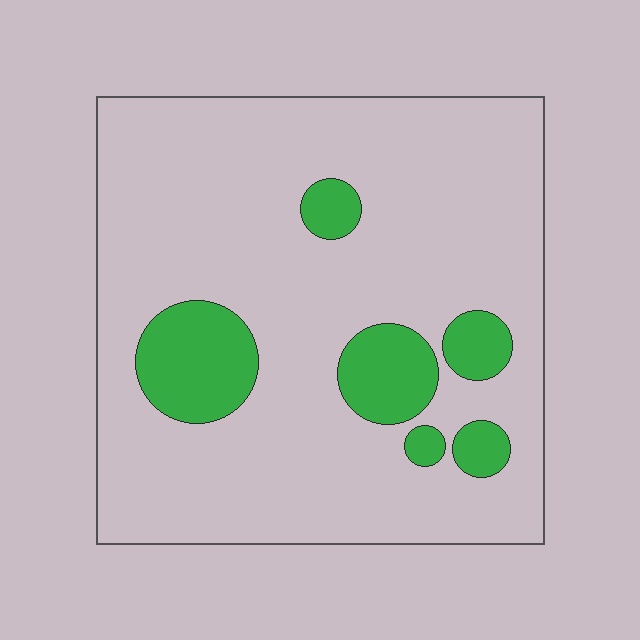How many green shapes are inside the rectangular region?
6.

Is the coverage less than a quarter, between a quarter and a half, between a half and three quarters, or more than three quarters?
Less than a quarter.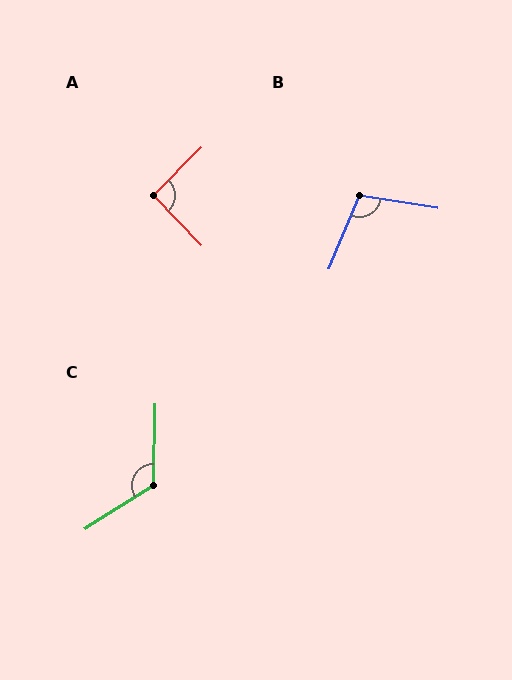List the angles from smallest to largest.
A (91°), B (104°), C (123°).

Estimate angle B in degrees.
Approximately 104 degrees.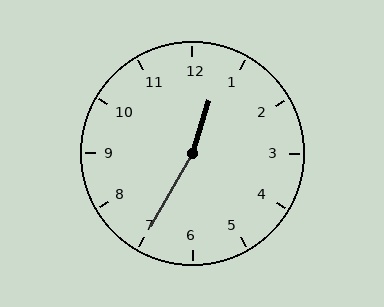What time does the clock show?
12:35.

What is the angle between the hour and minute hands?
Approximately 168 degrees.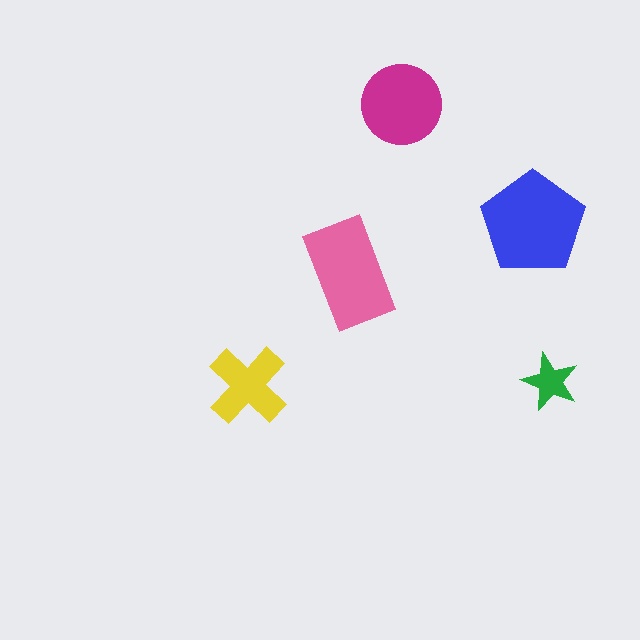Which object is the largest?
The blue pentagon.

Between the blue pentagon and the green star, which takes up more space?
The blue pentagon.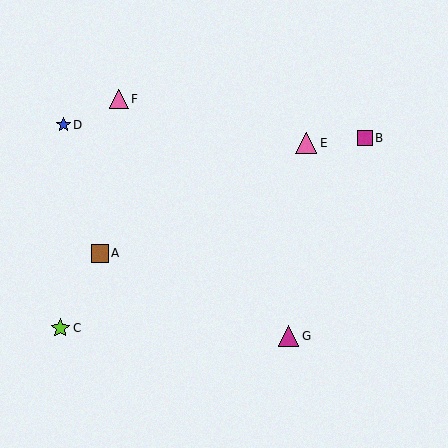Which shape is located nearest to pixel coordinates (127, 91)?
The pink triangle (labeled F) at (119, 99) is nearest to that location.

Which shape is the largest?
The pink triangle (labeled E) is the largest.